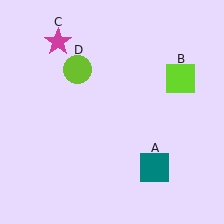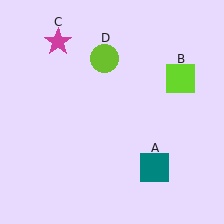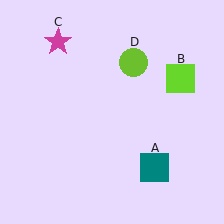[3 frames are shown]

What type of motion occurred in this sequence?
The lime circle (object D) rotated clockwise around the center of the scene.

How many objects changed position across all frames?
1 object changed position: lime circle (object D).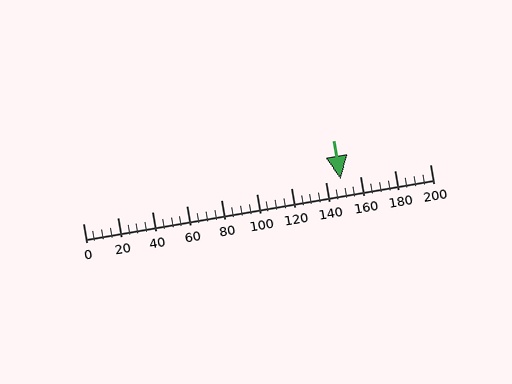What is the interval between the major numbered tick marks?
The major tick marks are spaced 20 units apart.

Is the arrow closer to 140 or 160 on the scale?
The arrow is closer to 140.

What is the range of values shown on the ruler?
The ruler shows values from 0 to 200.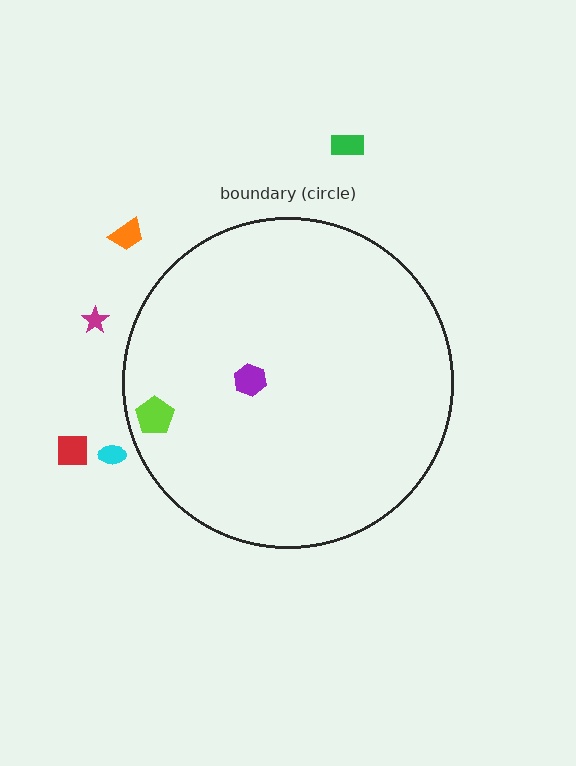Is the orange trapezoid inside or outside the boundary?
Outside.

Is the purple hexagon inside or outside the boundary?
Inside.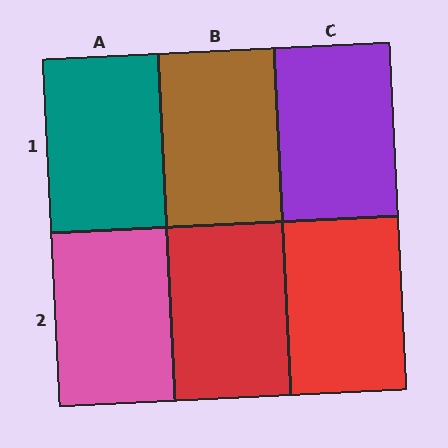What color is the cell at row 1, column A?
Teal.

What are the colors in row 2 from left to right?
Pink, red, red.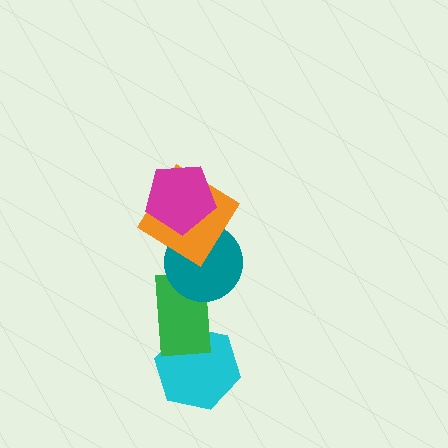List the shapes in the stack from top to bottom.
From top to bottom: the magenta pentagon, the orange diamond, the teal circle, the green rectangle, the cyan hexagon.